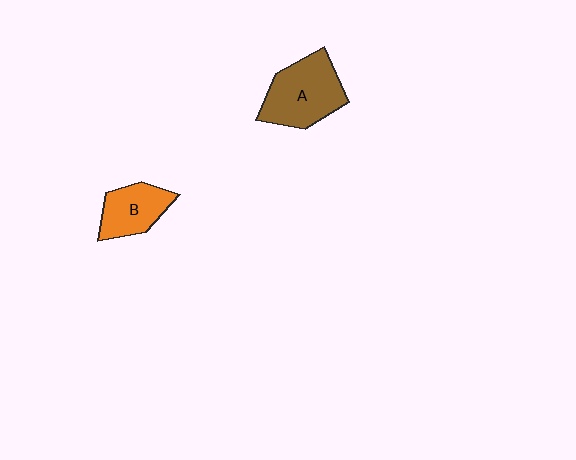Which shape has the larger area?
Shape A (brown).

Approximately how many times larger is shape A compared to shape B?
Approximately 1.5 times.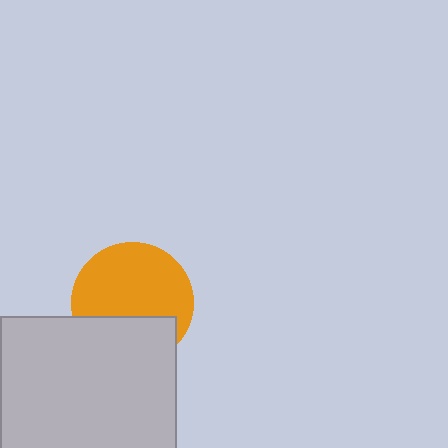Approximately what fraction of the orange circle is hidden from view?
Roughly 35% of the orange circle is hidden behind the light gray rectangle.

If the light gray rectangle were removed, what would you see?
You would see the complete orange circle.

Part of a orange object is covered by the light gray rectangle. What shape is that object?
It is a circle.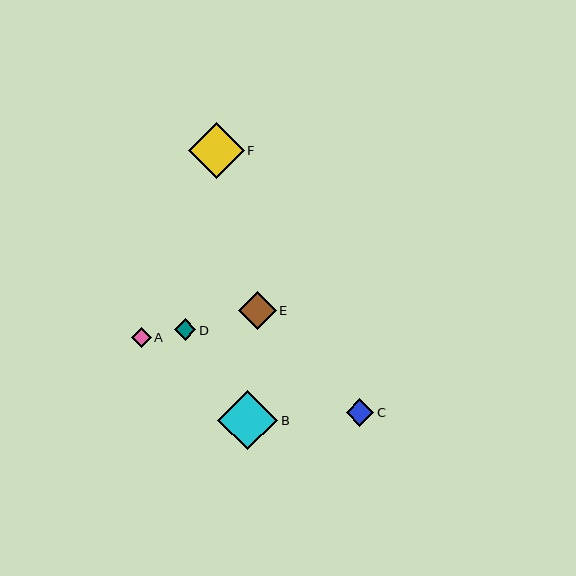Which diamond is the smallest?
Diamond A is the smallest with a size of approximately 20 pixels.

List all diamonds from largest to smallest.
From largest to smallest: B, F, E, C, D, A.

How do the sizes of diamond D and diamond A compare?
Diamond D and diamond A are approximately the same size.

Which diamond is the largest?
Diamond B is the largest with a size of approximately 60 pixels.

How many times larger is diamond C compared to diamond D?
Diamond C is approximately 1.3 times the size of diamond D.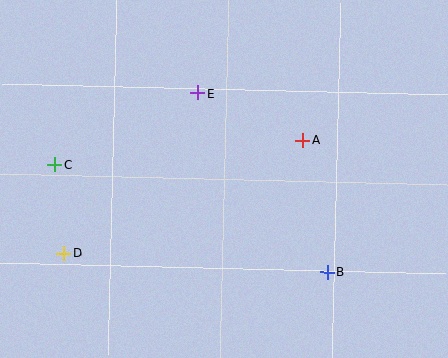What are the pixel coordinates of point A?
Point A is at (302, 140).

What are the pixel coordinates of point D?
Point D is at (64, 254).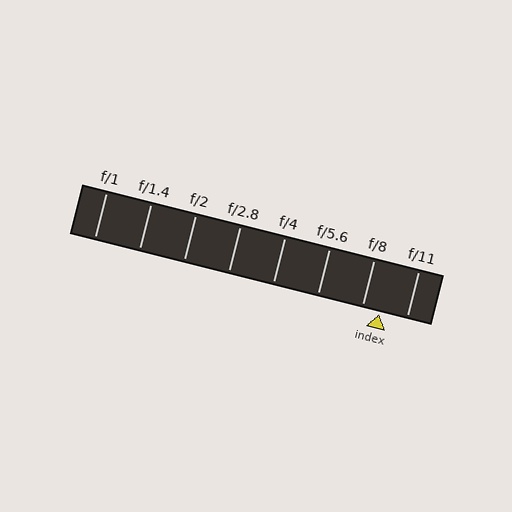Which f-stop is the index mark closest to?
The index mark is closest to f/8.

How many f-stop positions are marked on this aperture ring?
There are 8 f-stop positions marked.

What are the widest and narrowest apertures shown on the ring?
The widest aperture shown is f/1 and the narrowest is f/11.